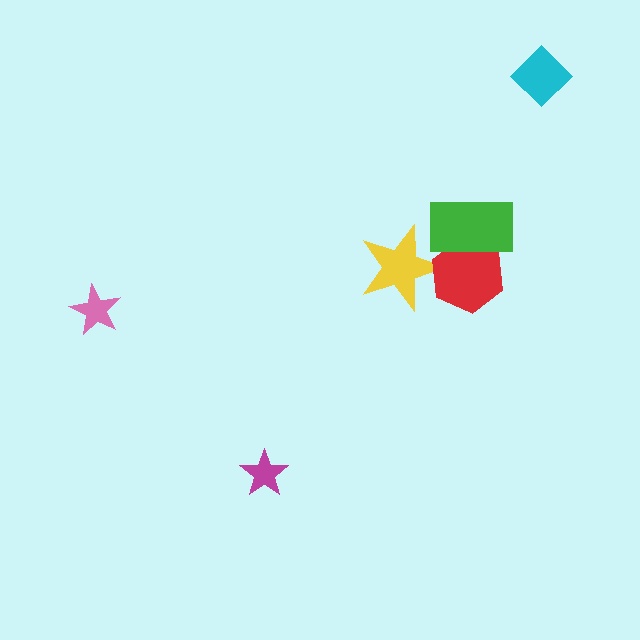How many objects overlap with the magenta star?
0 objects overlap with the magenta star.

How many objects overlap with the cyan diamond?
0 objects overlap with the cyan diamond.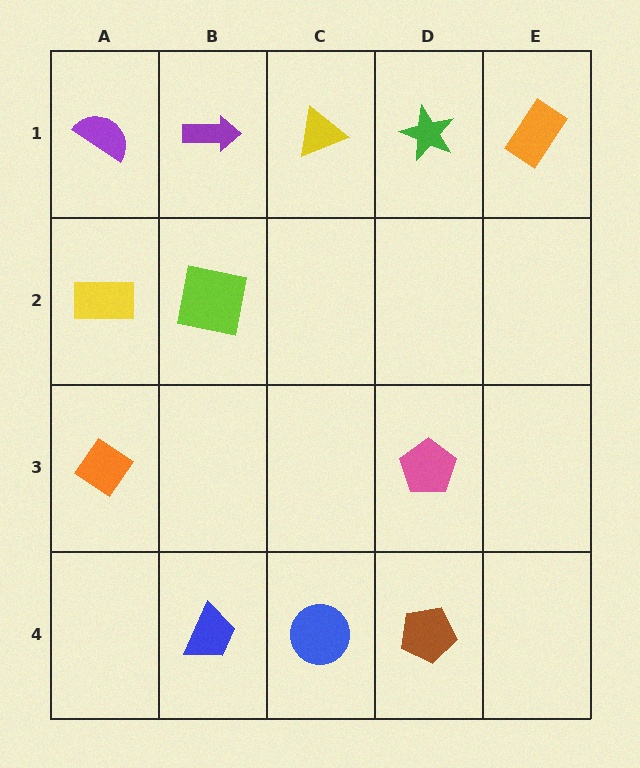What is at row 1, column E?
An orange rectangle.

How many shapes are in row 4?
3 shapes.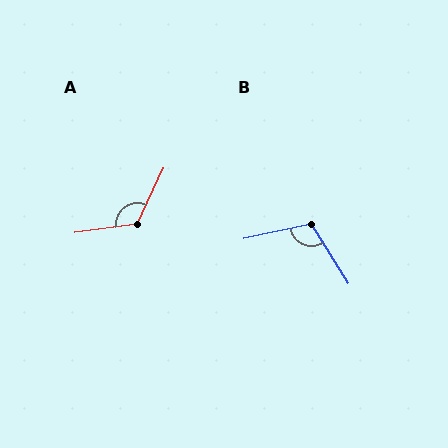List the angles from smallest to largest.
B (110°), A (122°).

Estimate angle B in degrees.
Approximately 110 degrees.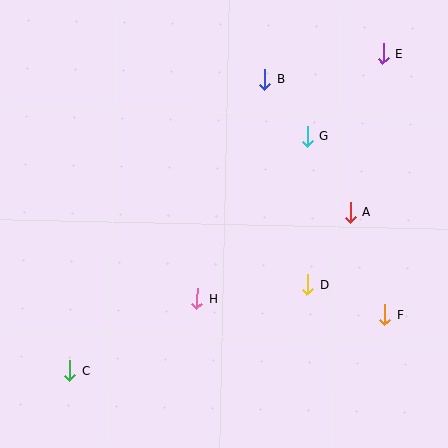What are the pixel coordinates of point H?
Point H is at (197, 299).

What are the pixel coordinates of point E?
Point E is at (383, 54).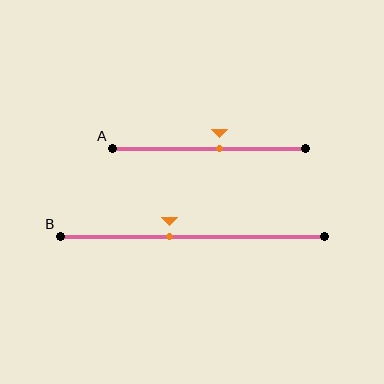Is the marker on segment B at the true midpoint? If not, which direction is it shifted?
No, the marker on segment B is shifted to the left by about 9% of the segment length.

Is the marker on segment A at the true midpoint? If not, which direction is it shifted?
No, the marker on segment A is shifted to the right by about 5% of the segment length.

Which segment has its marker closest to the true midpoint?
Segment A has its marker closest to the true midpoint.